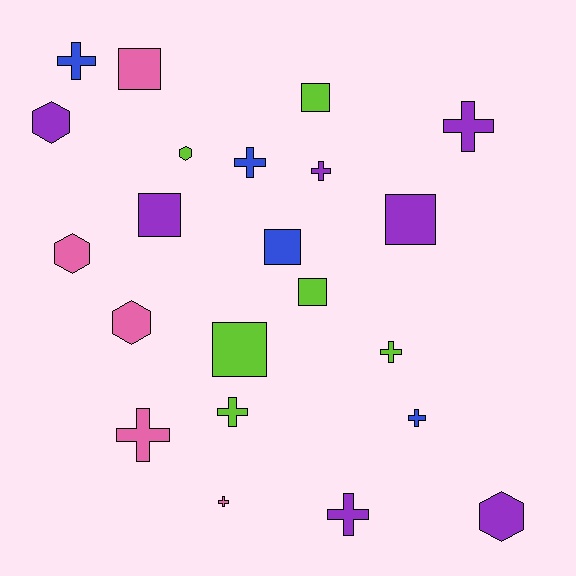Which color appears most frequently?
Purple, with 7 objects.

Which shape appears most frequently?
Cross, with 10 objects.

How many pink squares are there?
There is 1 pink square.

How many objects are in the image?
There are 22 objects.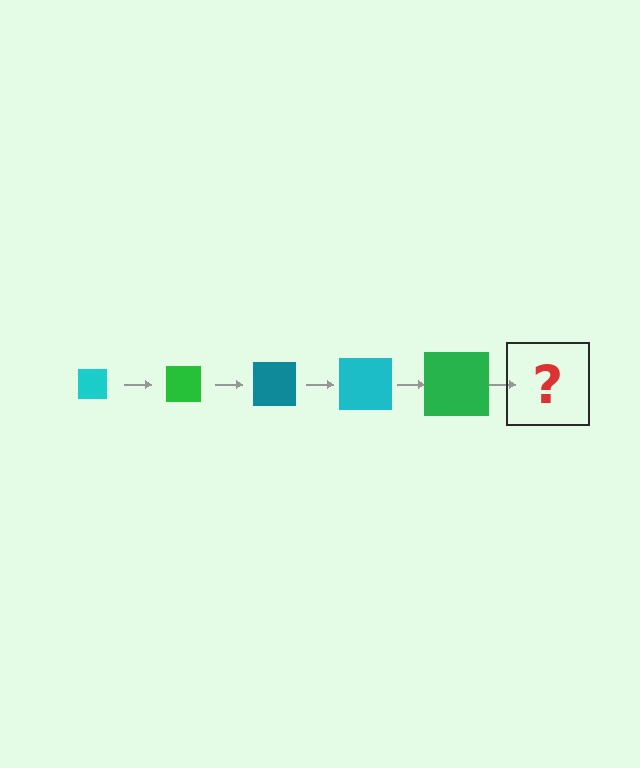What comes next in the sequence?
The next element should be a teal square, larger than the previous one.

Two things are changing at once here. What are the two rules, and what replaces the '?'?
The two rules are that the square grows larger each step and the color cycles through cyan, green, and teal. The '?' should be a teal square, larger than the previous one.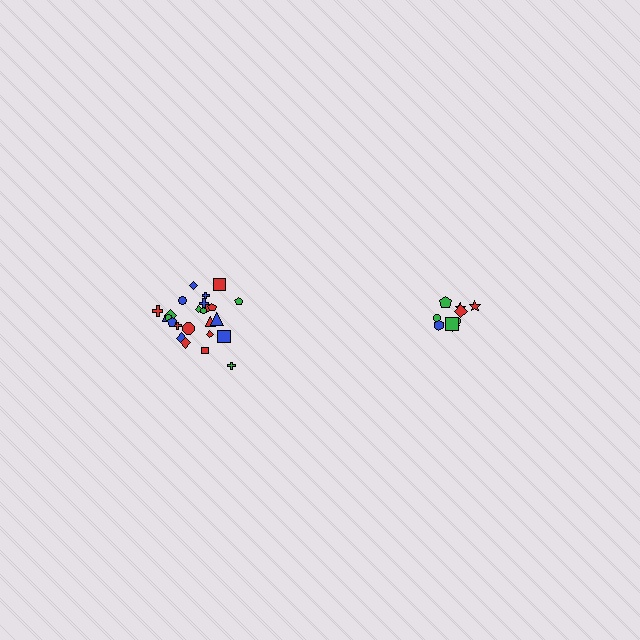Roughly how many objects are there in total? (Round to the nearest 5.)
Roughly 35 objects in total.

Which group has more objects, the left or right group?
The left group.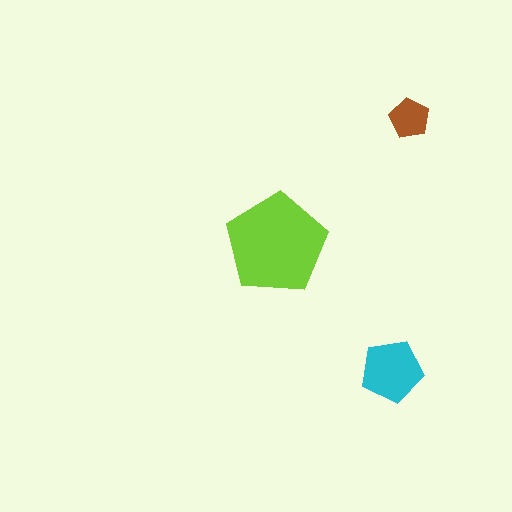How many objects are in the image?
There are 3 objects in the image.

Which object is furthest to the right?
The brown pentagon is rightmost.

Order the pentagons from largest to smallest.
the lime one, the cyan one, the brown one.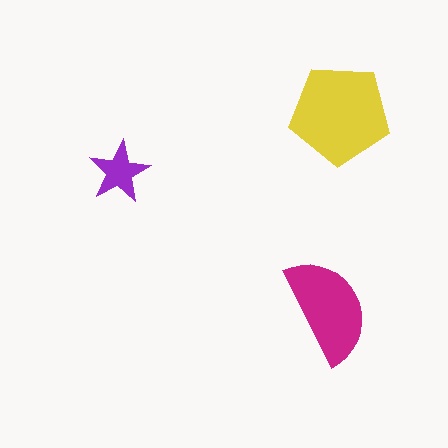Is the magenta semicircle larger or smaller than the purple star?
Larger.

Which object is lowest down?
The magenta semicircle is bottommost.